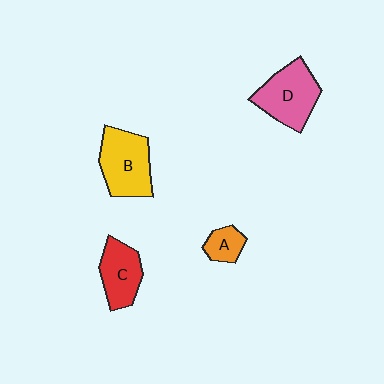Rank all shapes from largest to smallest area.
From largest to smallest: B (yellow), D (pink), C (red), A (orange).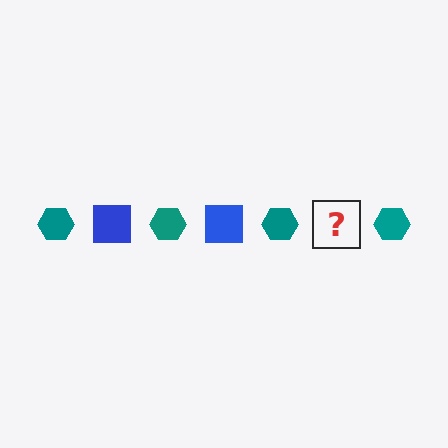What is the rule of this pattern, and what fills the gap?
The rule is that the pattern alternates between teal hexagon and blue square. The gap should be filled with a blue square.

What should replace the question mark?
The question mark should be replaced with a blue square.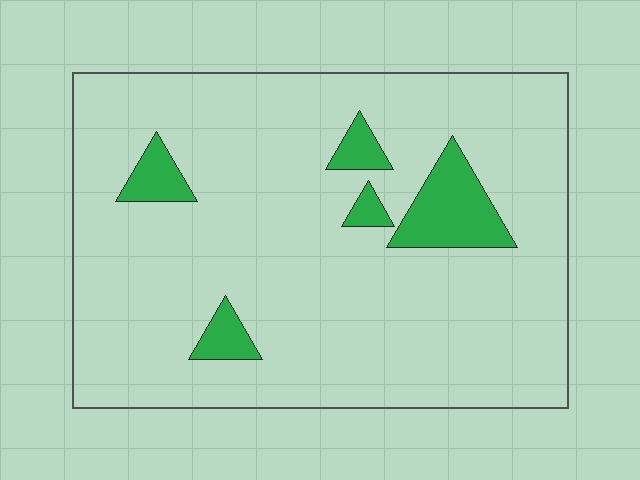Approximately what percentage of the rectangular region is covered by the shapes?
Approximately 10%.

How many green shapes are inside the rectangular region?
5.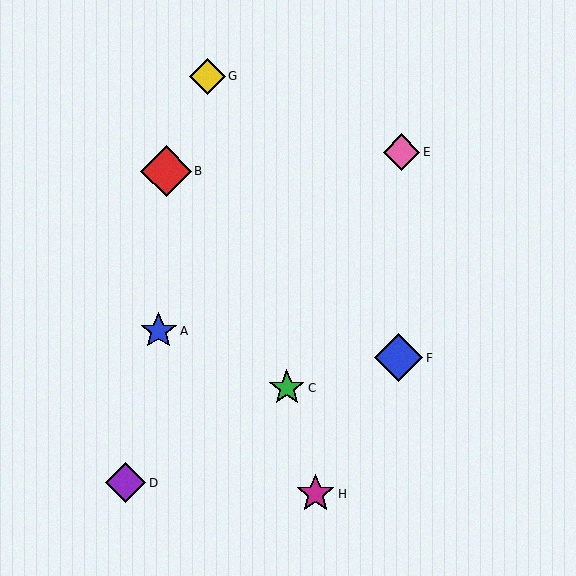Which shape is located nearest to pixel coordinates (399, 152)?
The pink diamond (labeled E) at (402, 152) is nearest to that location.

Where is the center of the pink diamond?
The center of the pink diamond is at (402, 152).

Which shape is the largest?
The red diamond (labeled B) is the largest.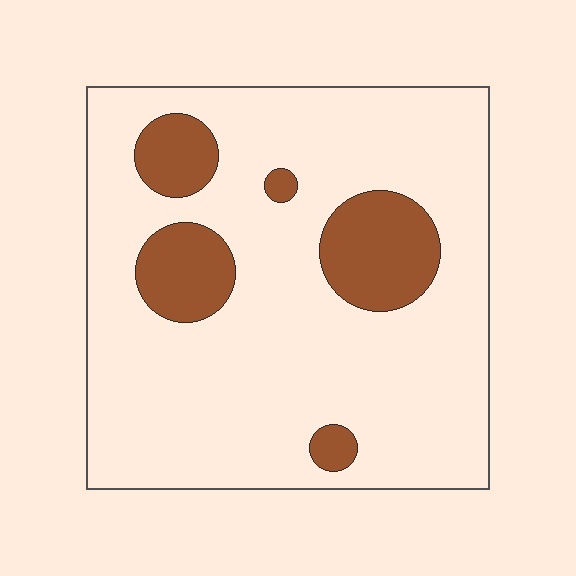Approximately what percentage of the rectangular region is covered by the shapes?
Approximately 15%.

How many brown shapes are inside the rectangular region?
5.